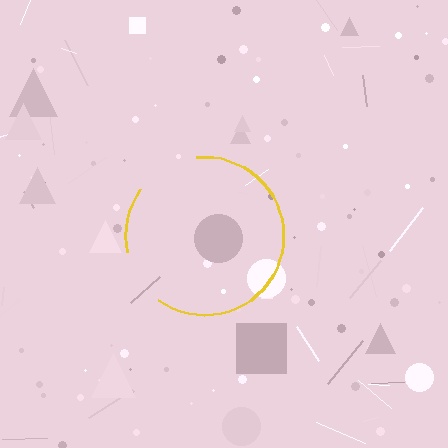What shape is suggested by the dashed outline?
The dashed outline suggests a circle.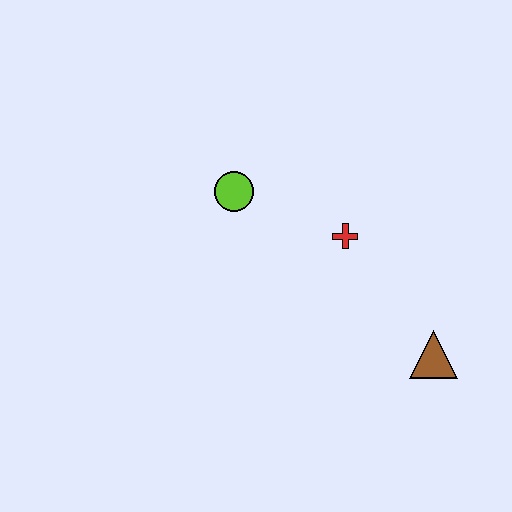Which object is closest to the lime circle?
The red cross is closest to the lime circle.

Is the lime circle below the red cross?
No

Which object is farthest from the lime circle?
The brown triangle is farthest from the lime circle.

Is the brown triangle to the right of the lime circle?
Yes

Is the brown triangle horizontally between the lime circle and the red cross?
No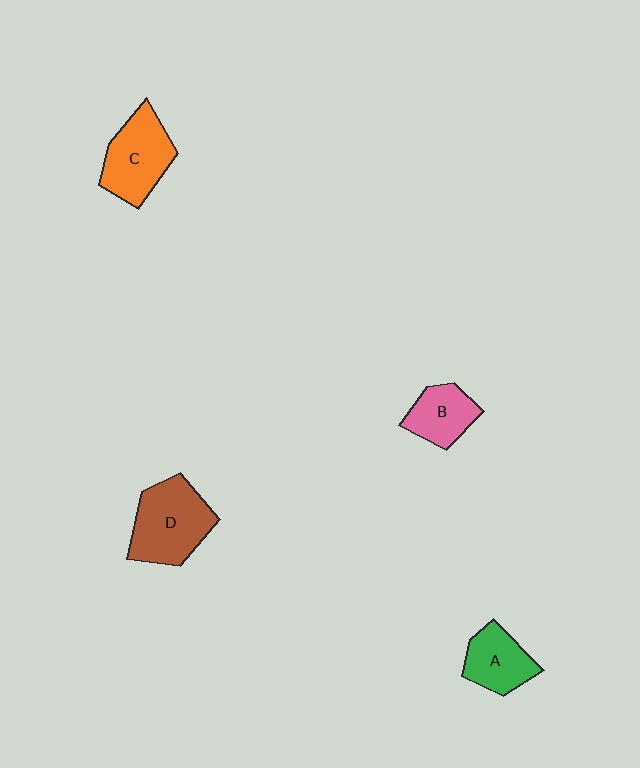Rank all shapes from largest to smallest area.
From largest to smallest: D (brown), C (orange), A (green), B (pink).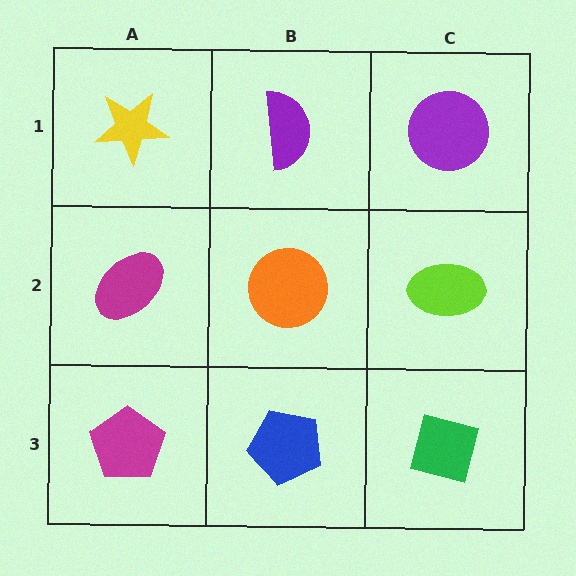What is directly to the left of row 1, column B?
A yellow star.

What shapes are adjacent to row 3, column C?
A lime ellipse (row 2, column C), a blue pentagon (row 3, column B).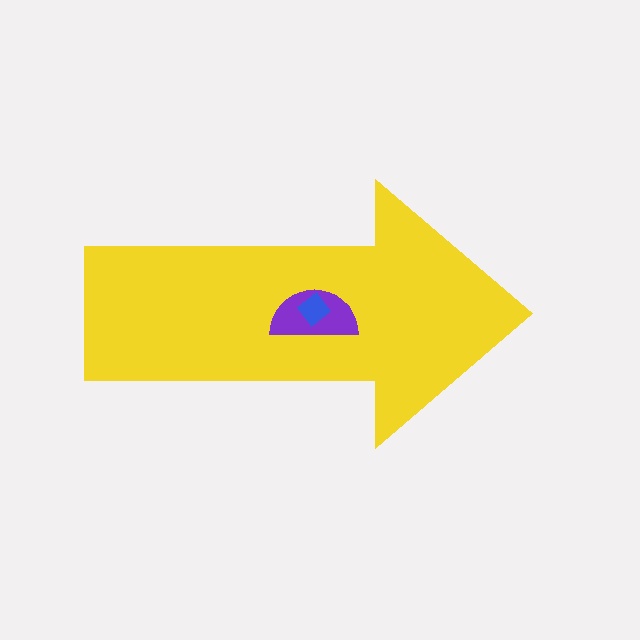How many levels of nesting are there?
3.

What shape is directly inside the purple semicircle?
The blue diamond.